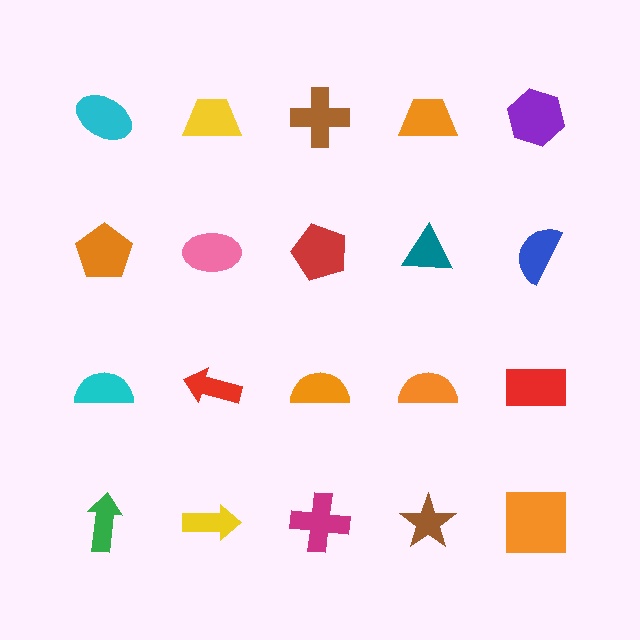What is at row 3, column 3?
An orange semicircle.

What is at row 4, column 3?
A magenta cross.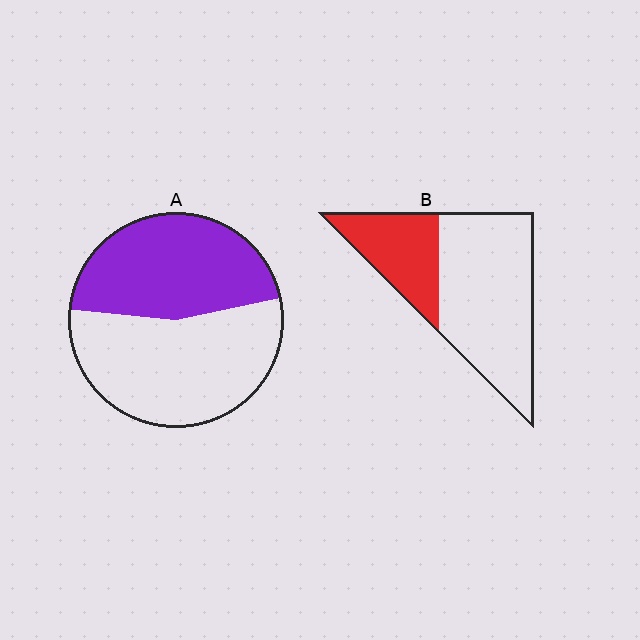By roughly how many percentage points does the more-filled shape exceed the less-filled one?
By roughly 15 percentage points (A over B).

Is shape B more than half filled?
No.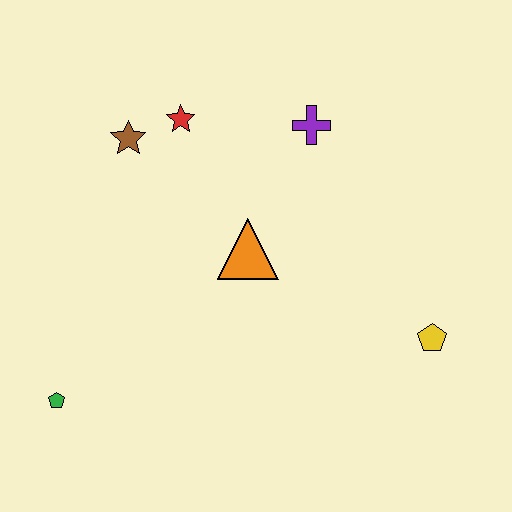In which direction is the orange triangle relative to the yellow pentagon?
The orange triangle is to the left of the yellow pentagon.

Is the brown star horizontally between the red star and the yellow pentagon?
No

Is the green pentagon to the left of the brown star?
Yes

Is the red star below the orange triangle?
No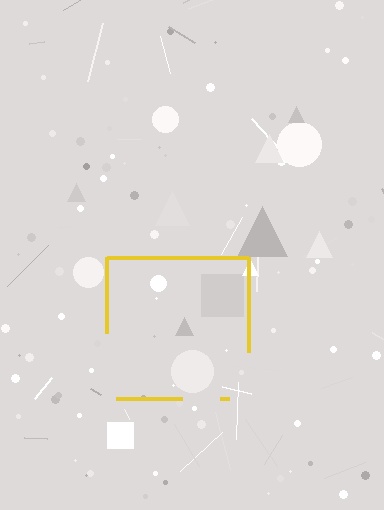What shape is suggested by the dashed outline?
The dashed outline suggests a square.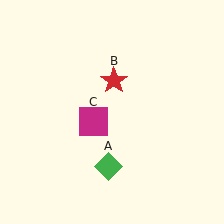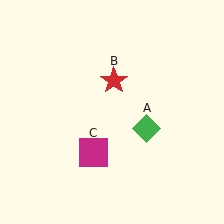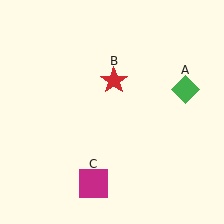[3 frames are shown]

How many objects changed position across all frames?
2 objects changed position: green diamond (object A), magenta square (object C).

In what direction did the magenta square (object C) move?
The magenta square (object C) moved down.